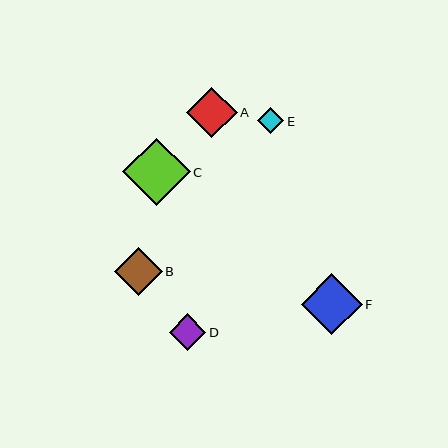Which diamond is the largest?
Diamond C is the largest with a size of approximately 67 pixels.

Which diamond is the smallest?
Diamond E is the smallest with a size of approximately 26 pixels.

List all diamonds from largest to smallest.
From largest to smallest: C, F, A, B, D, E.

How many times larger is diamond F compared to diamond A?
Diamond F is approximately 1.2 times the size of diamond A.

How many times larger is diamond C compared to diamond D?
Diamond C is approximately 1.8 times the size of diamond D.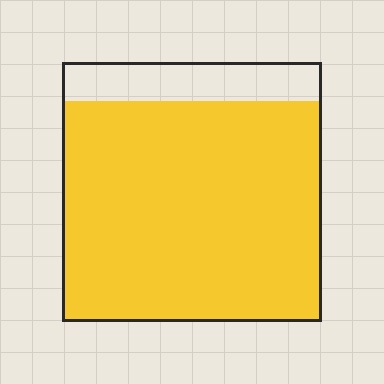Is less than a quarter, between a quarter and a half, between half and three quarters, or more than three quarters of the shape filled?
More than three quarters.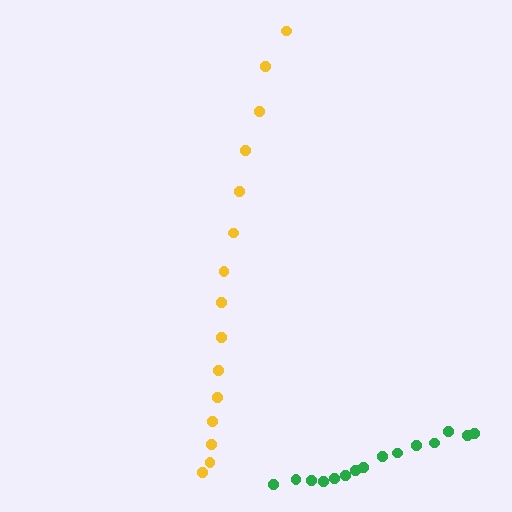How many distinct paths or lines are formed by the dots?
There are 2 distinct paths.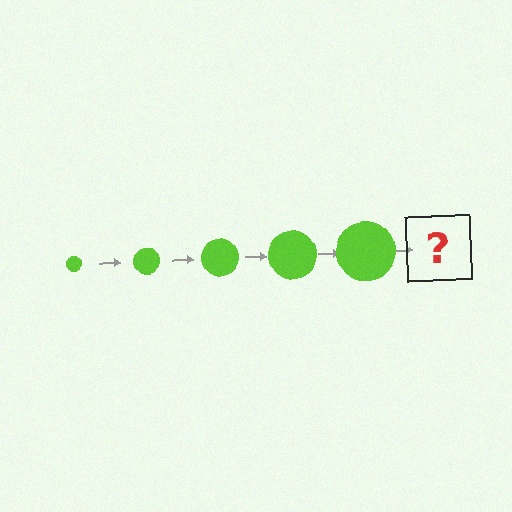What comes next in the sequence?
The next element should be a lime circle, larger than the previous one.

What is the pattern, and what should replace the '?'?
The pattern is that the circle gets progressively larger each step. The '?' should be a lime circle, larger than the previous one.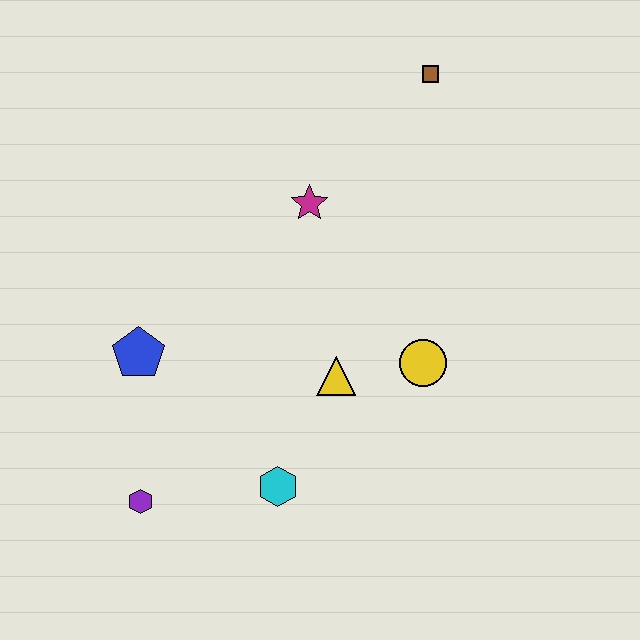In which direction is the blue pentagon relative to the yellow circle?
The blue pentagon is to the left of the yellow circle.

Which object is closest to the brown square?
The magenta star is closest to the brown square.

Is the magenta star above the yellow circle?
Yes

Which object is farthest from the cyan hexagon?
The brown square is farthest from the cyan hexagon.